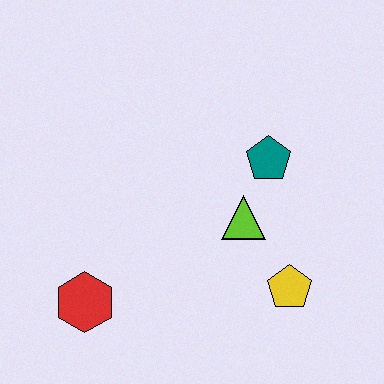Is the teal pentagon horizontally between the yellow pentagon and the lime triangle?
Yes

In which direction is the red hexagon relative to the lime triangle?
The red hexagon is to the left of the lime triangle.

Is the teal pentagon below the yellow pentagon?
No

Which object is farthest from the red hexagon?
The teal pentagon is farthest from the red hexagon.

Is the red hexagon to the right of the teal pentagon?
No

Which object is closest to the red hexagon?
The lime triangle is closest to the red hexagon.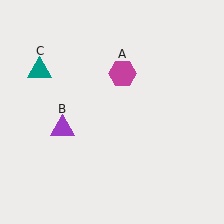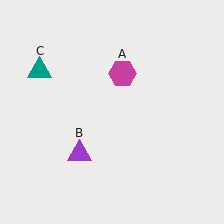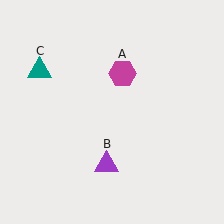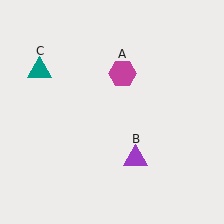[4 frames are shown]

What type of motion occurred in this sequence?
The purple triangle (object B) rotated counterclockwise around the center of the scene.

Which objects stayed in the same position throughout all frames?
Magenta hexagon (object A) and teal triangle (object C) remained stationary.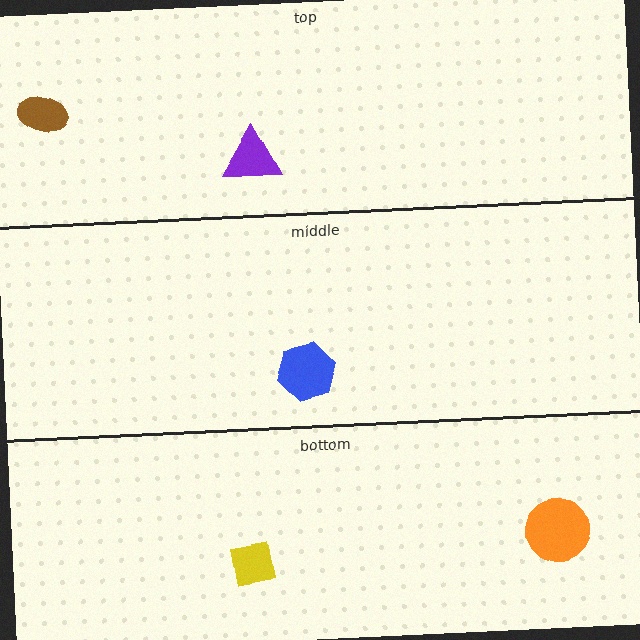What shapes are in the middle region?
The blue hexagon.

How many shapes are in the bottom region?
2.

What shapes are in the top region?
The purple triangle, the brown ellipse.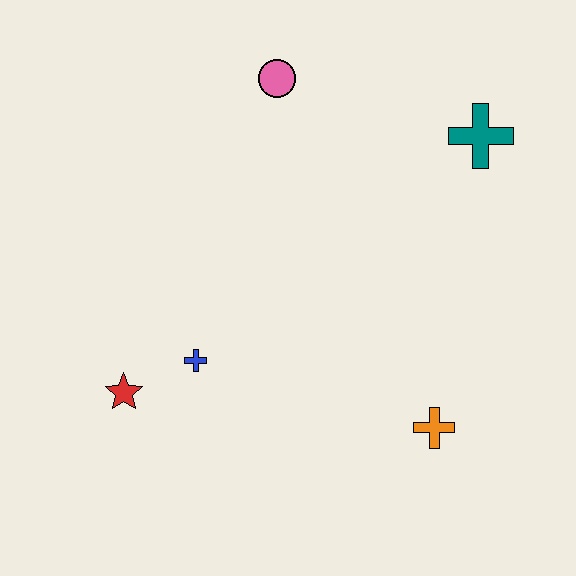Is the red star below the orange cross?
No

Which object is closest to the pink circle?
The teal cross is closest to the pink circle.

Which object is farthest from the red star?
The teal cross is farthest from the red star.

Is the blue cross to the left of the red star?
No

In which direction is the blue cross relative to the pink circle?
The blue cross is below the pink circle.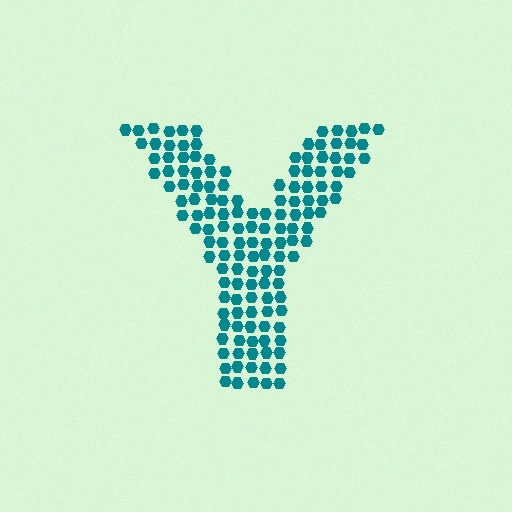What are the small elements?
The small elements are hexagons.